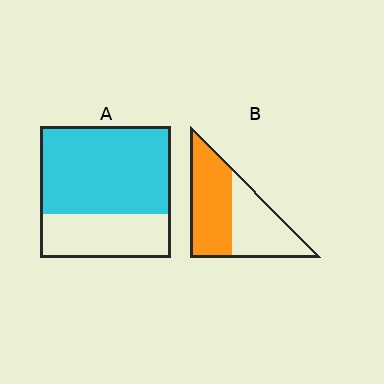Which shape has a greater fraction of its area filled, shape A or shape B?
Shape A.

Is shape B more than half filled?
Roughly half.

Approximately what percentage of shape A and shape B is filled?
A is approximately 65% and B is approximately 55%.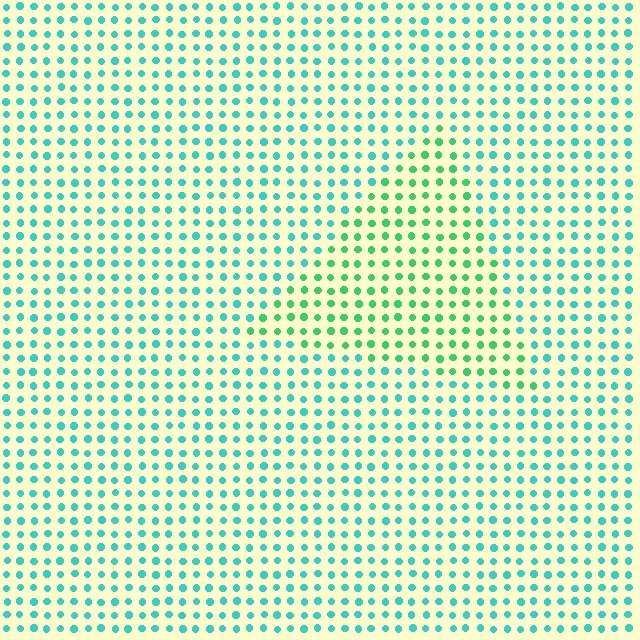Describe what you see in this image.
The image is filled with small cyan elements in a uniform arrangement. A triangle-shaped region is visible where the elements are tinted to a slightly different hue, forming a subtle color boundary.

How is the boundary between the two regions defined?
The boundary is defined purely by a slight shift in hue (about 34 degrees). Spacing, size, and orientation are identical on both sides.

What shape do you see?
I see a triangle.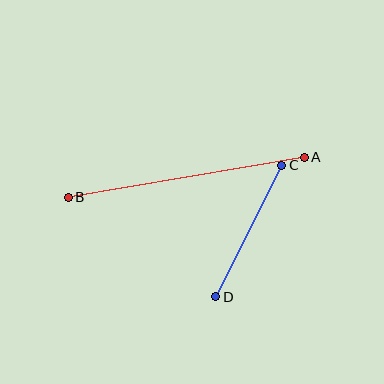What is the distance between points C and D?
The distance is approximately 147 pixels.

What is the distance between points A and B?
The distance is approximately 239 pixels.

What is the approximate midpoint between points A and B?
The midpoint is at approximately (186, 177) pixels.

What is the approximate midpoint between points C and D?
The midpoint is at approximately (249, 231) pixels.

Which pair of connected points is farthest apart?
Points A and B are farthest apart.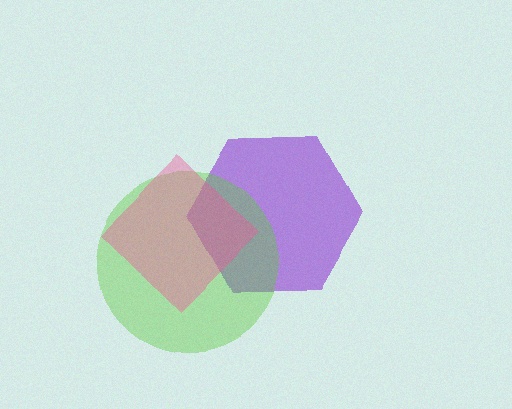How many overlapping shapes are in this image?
There are 3 overlapping shapes in the image.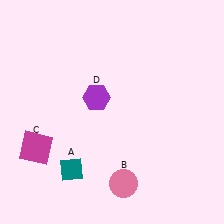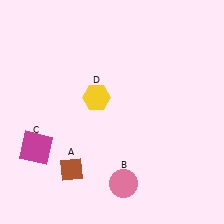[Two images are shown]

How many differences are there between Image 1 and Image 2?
There are 2 differences between the two images.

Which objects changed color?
A changed from teal to brown. D changed from purple to yellow.